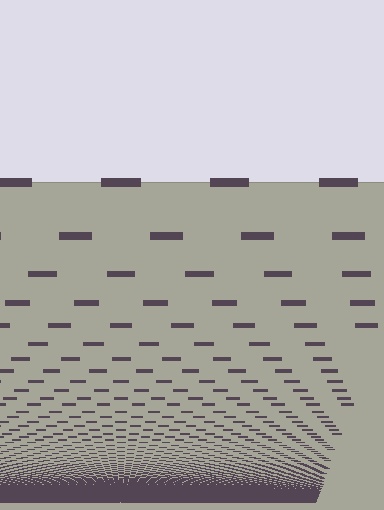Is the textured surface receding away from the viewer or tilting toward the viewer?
The surface appears to tilt toward the viewer. Texture elements get larger and sparser toward the top.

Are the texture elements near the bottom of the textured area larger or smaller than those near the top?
Smaller. The gradient is inverted — elements near the bottom are smaller and denser.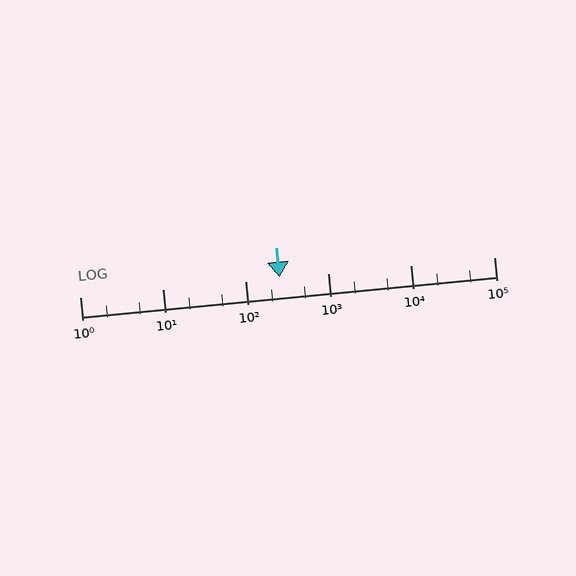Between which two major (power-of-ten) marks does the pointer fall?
The pointer is between 100 and 1000.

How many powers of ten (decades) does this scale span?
The scale spans 5 decades, from 1 to 100000.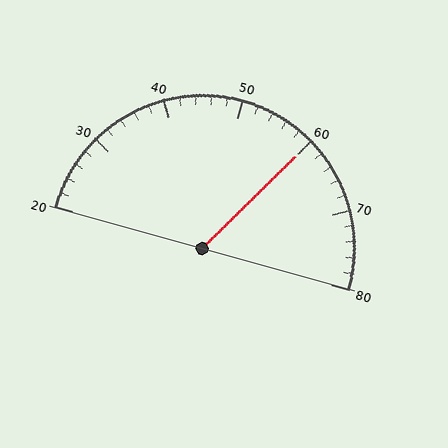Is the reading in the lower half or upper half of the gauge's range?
The reading is in the upper half of the range (20 to 80).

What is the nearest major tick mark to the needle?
The nearest major tick mark is 60.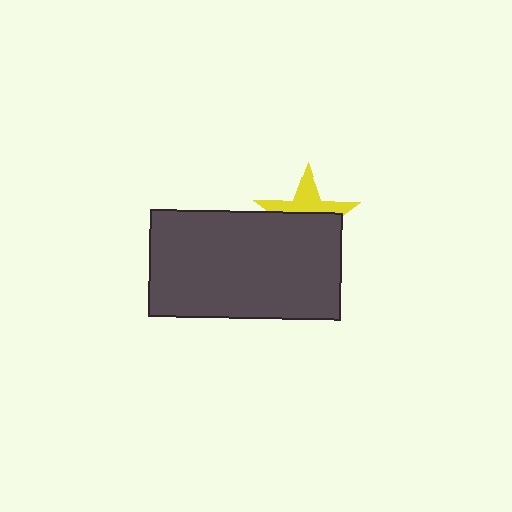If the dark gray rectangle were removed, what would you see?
You would see the complete yellow star.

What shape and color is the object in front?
The object in front is a dark gray rectangle.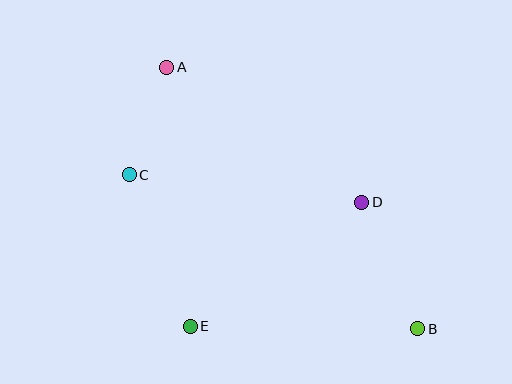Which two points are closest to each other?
Points A and C are closest to each other.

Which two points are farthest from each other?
Points A and B are farthest from each other.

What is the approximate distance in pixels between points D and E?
The distance between D and E is approximately 212 pixels.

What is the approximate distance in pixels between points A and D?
The distance between A and D is approximately 237 pixels.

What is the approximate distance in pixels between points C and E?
The distance between C and E is approximately 164 pixels.